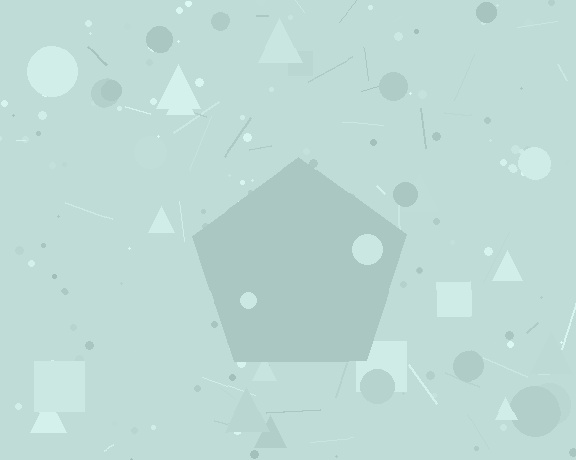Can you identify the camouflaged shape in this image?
The camouflaged shape is a pentagon.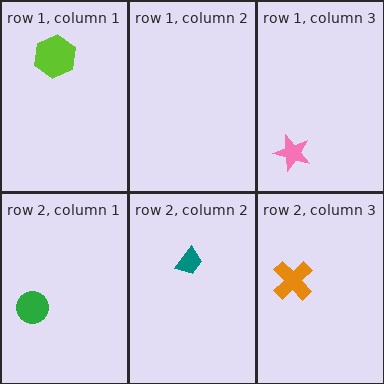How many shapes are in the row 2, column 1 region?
1.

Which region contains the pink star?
The row 1, column 3 region.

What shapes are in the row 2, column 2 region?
The teal trapezoid.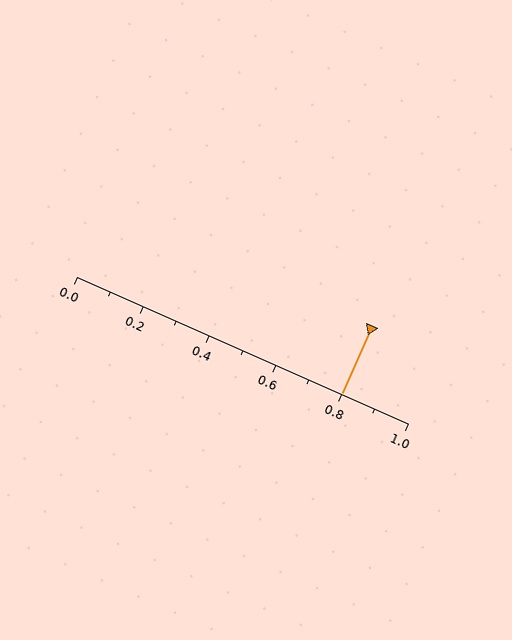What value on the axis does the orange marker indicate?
The marker indicates approximately 0.8.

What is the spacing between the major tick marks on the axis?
The major ticks are spaced 0.2 apart.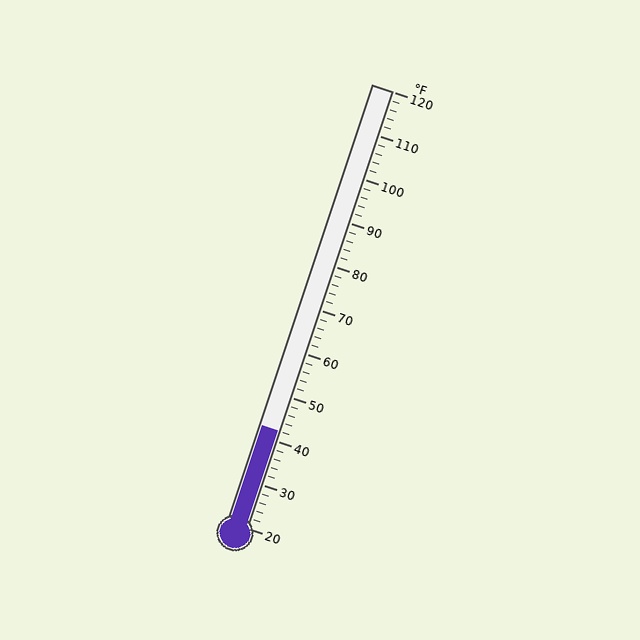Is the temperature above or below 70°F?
The temperature is below 70°F.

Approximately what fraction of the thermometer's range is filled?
The thermometer is filled to approximately 20% of its range.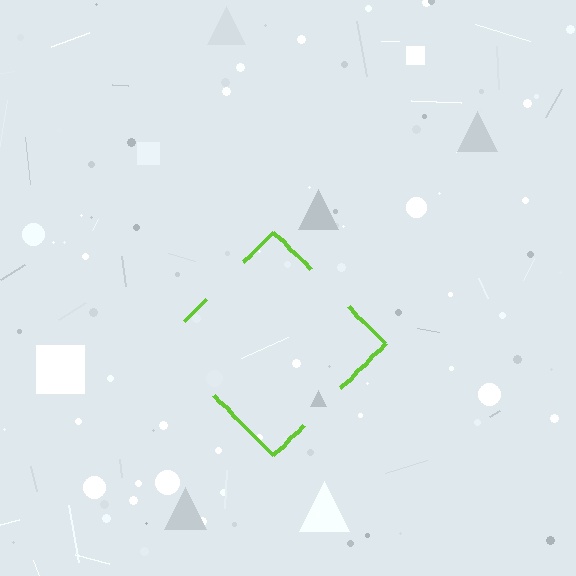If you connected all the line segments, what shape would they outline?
They would outline a diamond.